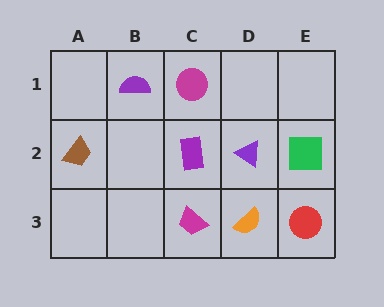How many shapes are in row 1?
2 shapes.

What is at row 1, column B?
A purple semicircle.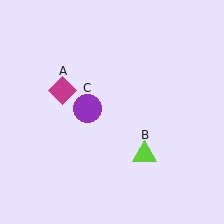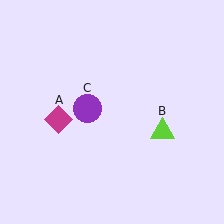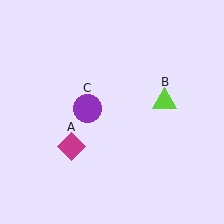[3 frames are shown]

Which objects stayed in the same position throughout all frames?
Purple circle (object C) remained stationary.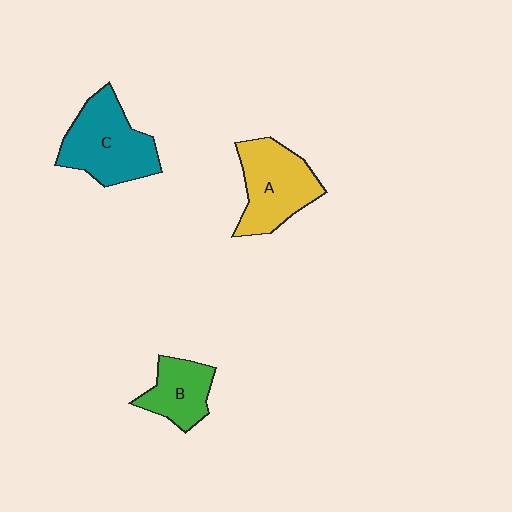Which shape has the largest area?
Shape C (teal).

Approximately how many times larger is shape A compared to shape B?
Approximately 1.5 times.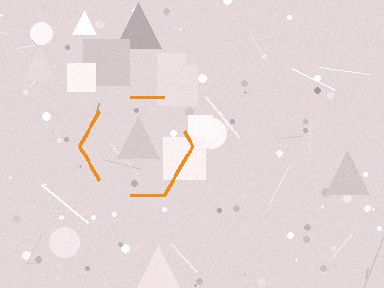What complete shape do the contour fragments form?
The contour fragments form a hexagon.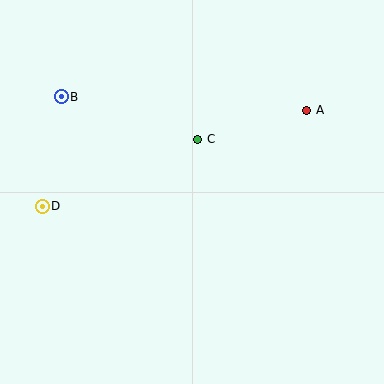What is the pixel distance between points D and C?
The distance between D and C is 170 pixels.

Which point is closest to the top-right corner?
Point A is closest to the top-right corner.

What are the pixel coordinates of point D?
Point D is at (42, 206).